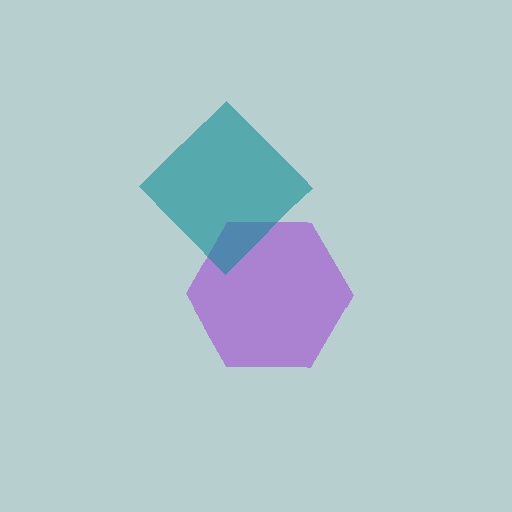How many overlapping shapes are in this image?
There are 2 overlapping shapes in the image.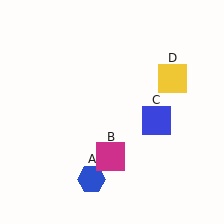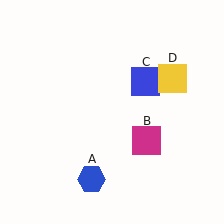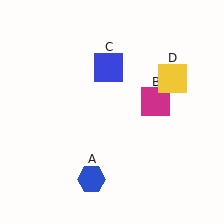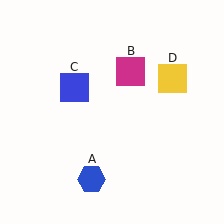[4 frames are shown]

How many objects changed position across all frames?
2 objects changed position: magenta square (object B), blue square (object C).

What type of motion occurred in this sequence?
The magenta square (object B), blue square (object C) rotated counterclockwise around the center of the scene.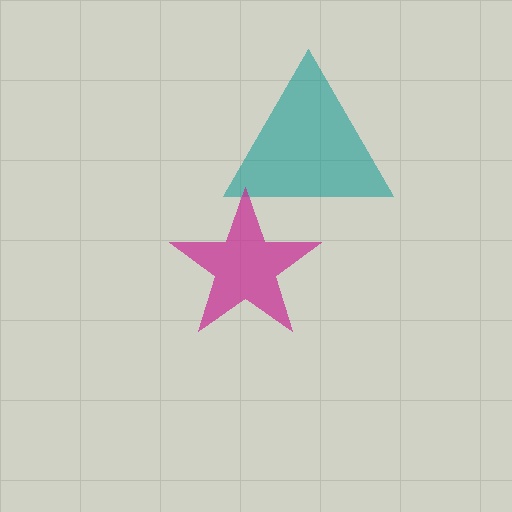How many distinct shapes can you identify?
There are 2 distinct shapes: a teal triangle, a magenta star.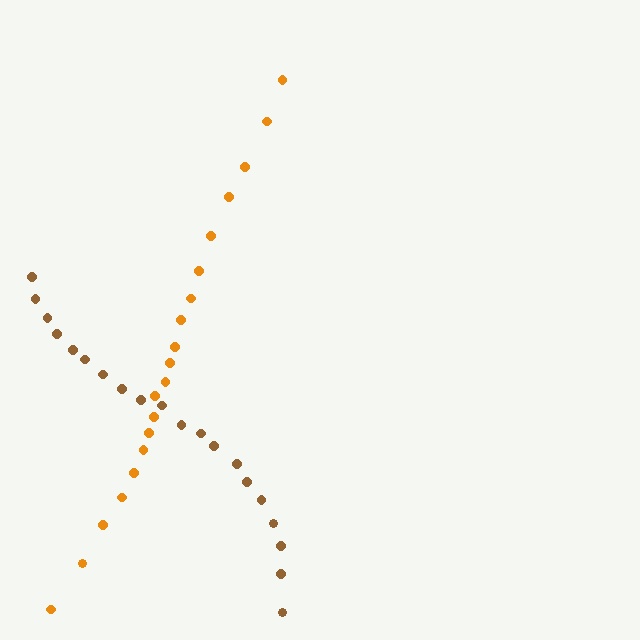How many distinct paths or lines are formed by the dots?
There are 2 distinct paths.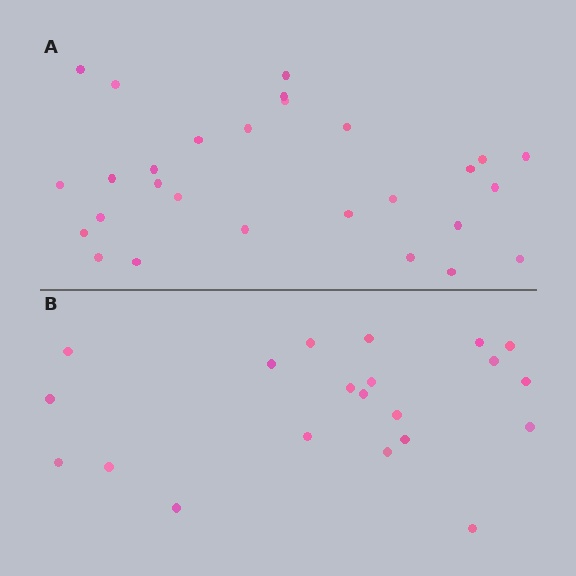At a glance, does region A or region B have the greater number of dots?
Region A (the top region) has more dots.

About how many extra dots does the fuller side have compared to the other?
Region A has roughly 8 or so more dots than region B.